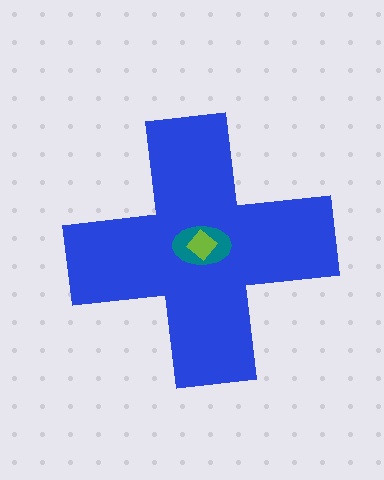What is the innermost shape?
The lime diamond.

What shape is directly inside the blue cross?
The teal ellipse.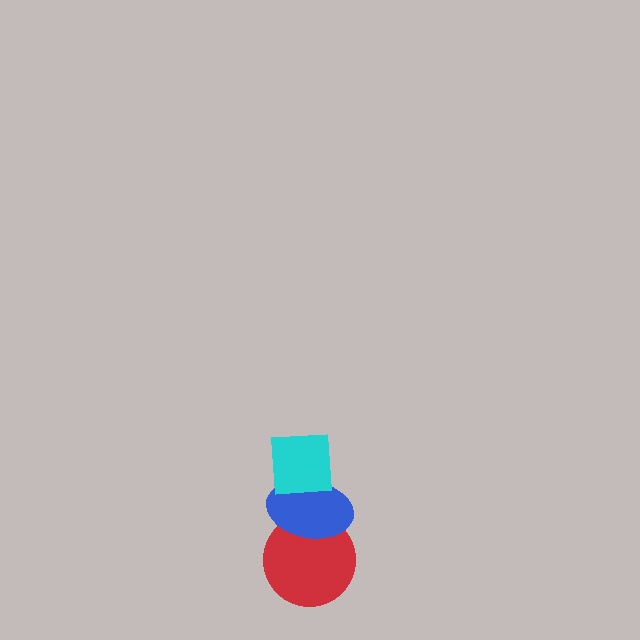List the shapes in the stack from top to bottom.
From top to bottom: the cyan square, the blue ellipse, the red circle.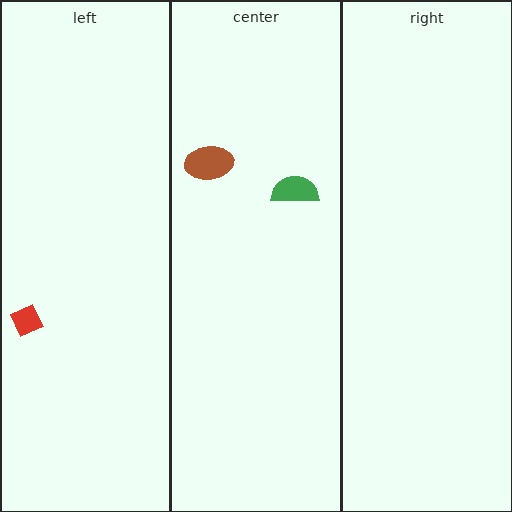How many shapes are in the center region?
2.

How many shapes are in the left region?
1.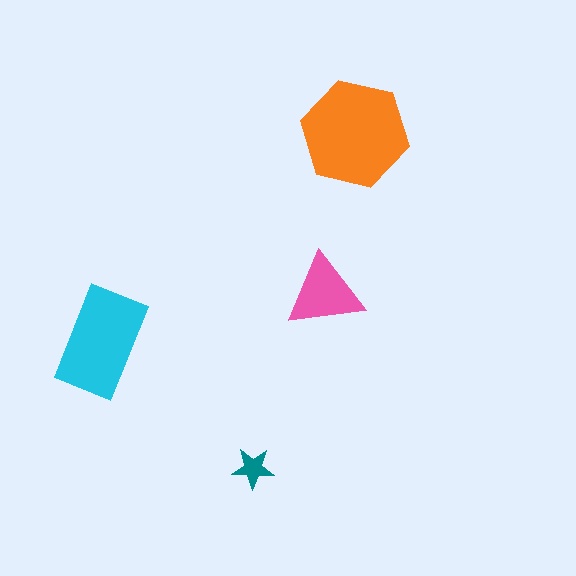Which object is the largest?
The orange hexagon.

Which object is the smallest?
The teal star.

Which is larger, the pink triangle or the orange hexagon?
The orange hexagon.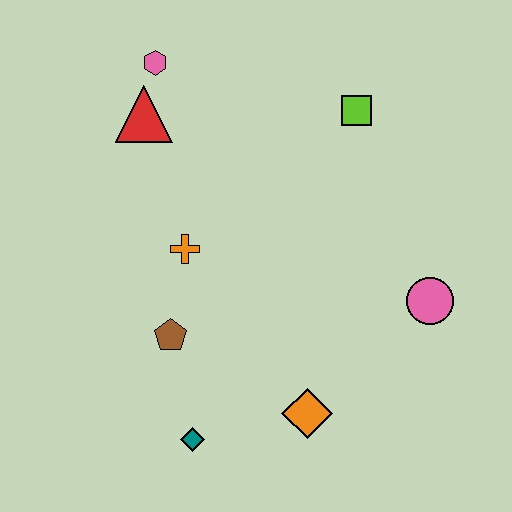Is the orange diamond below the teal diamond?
No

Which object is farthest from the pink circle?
The pink hexagon is farthest from the pink circle.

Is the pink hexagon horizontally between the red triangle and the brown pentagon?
Yes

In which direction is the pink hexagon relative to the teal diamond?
The pink hexagon is above the teal diamond.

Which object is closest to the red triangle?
The pink hexagon is closest to the red triangle.